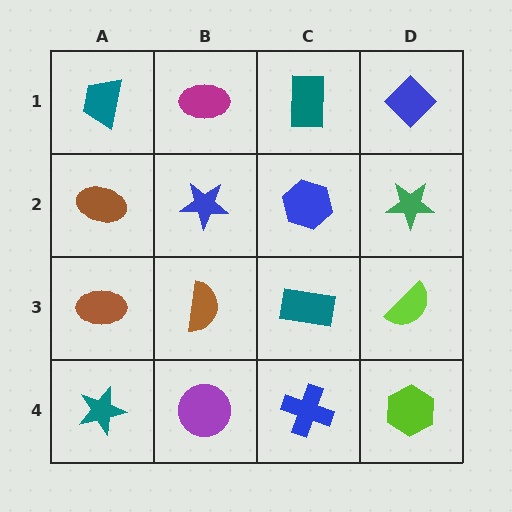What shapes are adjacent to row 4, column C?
A teal rectangle (row 3, column C), a purple circle (row 4, column B), a lime hexagon (row 4, column D).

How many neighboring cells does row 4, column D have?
2.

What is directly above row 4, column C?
A teal rectangle.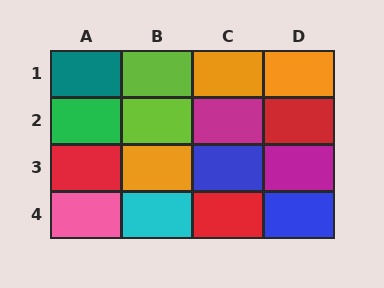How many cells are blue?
2 cells are blue.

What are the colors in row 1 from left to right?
Teal, lime, orange, orange.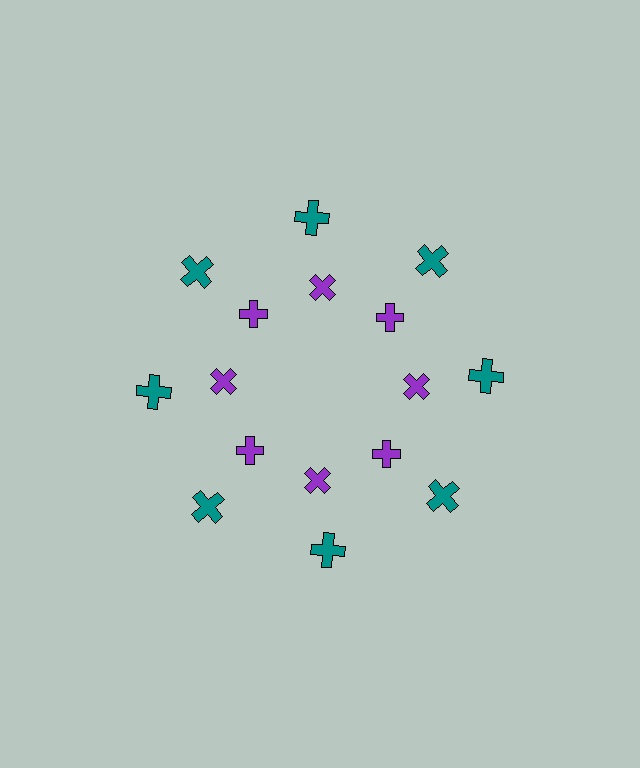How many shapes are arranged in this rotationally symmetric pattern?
There are 16 shapes, arranged in 8 groups of 2.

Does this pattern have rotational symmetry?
Yes, this pattern has 8-fold rotational symmetry. It looks the same after rotating 45 degrees around the center.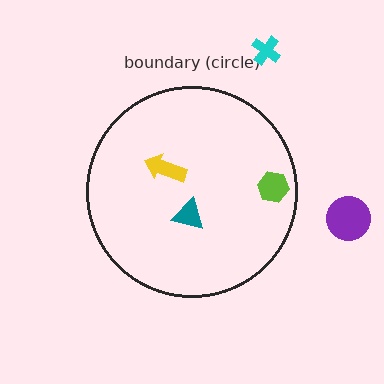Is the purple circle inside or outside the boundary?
Outside.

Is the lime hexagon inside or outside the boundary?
Inside.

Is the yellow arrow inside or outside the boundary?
Inside.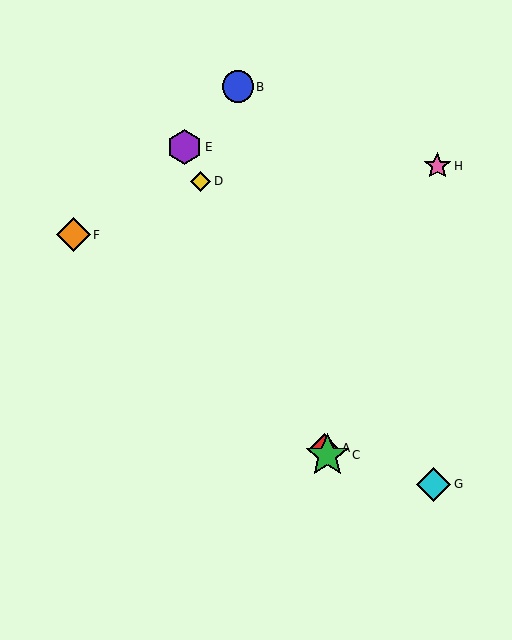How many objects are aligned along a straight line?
4 objects (A, C, D, E) are aligned along a straight line.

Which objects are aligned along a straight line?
Objects A, C, D, E are aligned along a straight line.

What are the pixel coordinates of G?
Object G is at (434, 484).